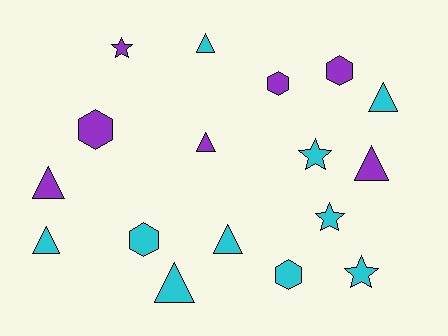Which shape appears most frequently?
Triangle, with 8 objects.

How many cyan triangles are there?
There are 5 cyan triangles.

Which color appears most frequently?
Cyan, with 10 objects.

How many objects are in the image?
There are 17 objects.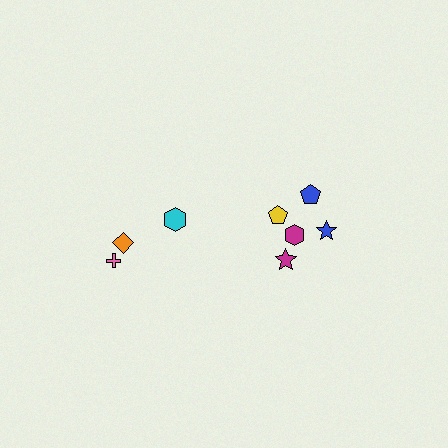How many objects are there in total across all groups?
There are 8 objects.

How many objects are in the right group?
There are 5 objects.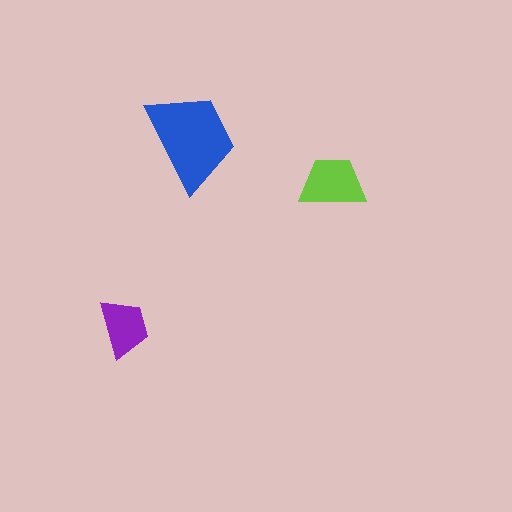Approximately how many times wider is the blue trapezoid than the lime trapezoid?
About 1.5 times wider.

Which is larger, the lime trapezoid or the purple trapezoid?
The lime one.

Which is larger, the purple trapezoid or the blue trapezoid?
The blue one.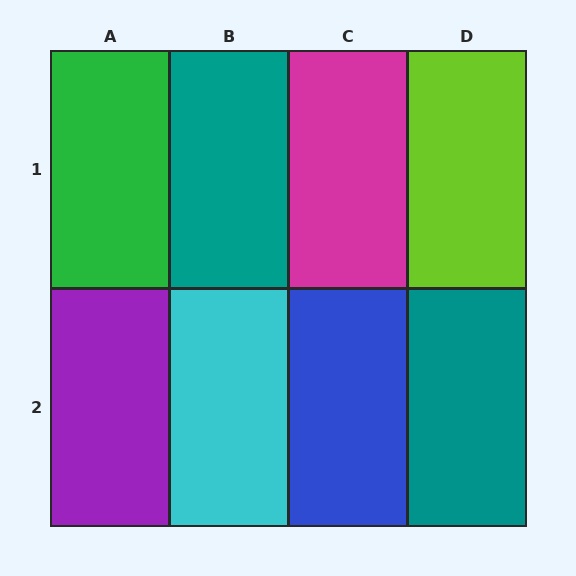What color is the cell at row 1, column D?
Lime.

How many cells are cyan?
1 cell is cyan.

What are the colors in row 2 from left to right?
Purple, cyan, blue, teal.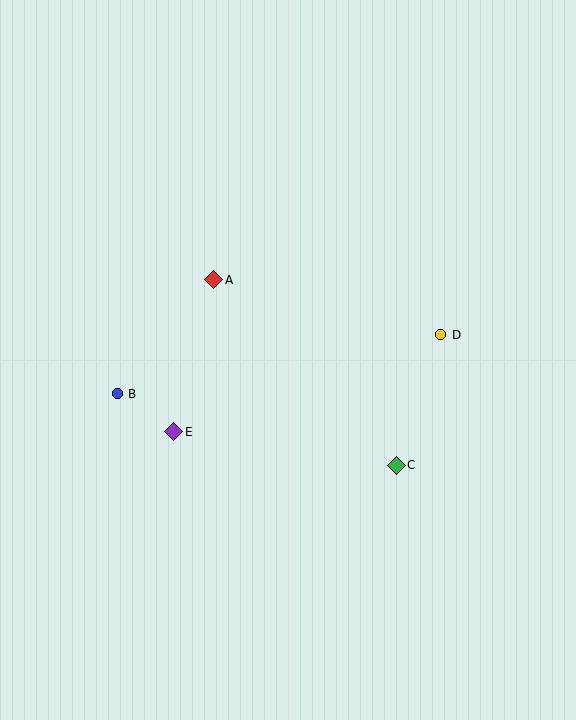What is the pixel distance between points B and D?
The distance between B and D is 329 pixels.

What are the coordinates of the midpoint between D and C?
The midpoint between D and C is at (418, 400).